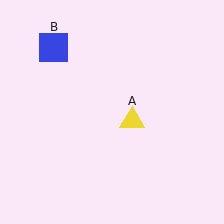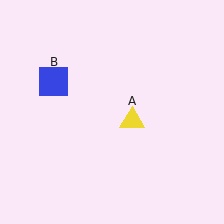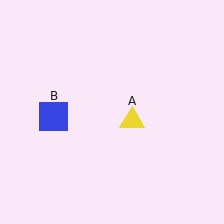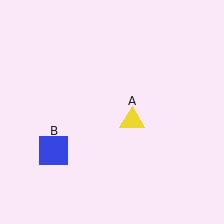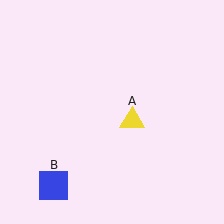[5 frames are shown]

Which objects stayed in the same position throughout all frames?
Yellow triangle (object A) remained stationary.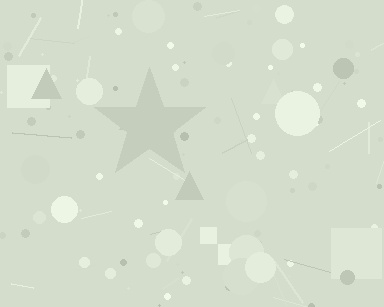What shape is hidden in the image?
A star is hidden in the image.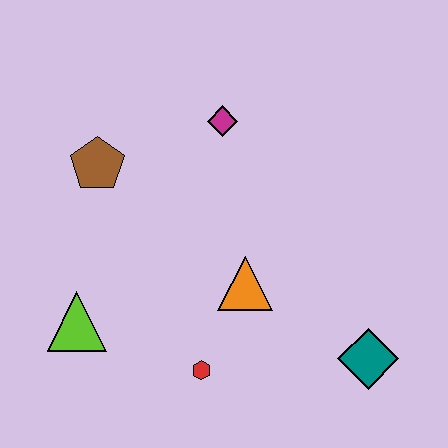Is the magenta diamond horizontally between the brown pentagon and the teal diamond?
Yes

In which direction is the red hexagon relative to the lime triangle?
The red hexagon is to the right of the lime triangle.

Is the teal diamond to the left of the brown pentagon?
No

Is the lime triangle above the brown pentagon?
No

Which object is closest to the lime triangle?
The red hexagon is closest to the lime triangle.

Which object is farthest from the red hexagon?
The magenta diamond is farthest from the red hexagon.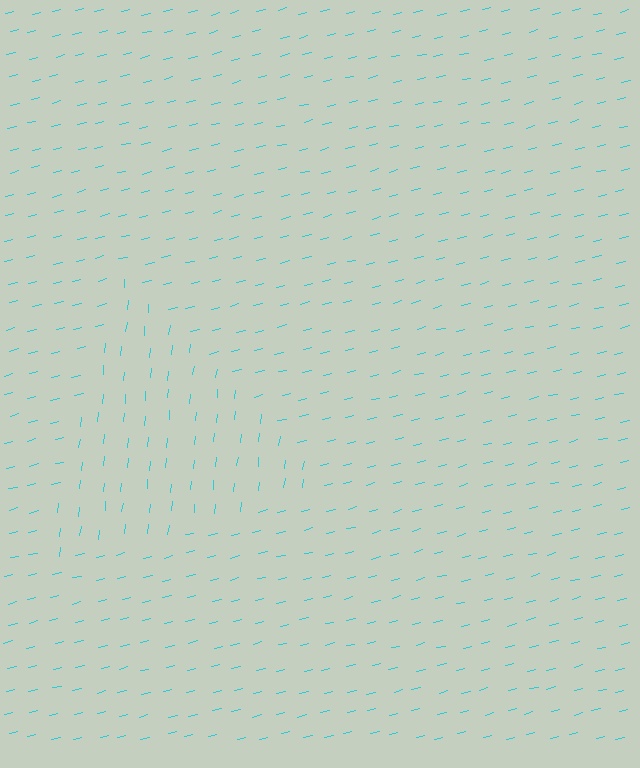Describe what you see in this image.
The image is filled with small cyan line segments. A triangle region in the image has lines oriented differently from the surrounding lines, creating a visible texture boundary.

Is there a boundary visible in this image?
Yes, there is a texture boundary formed by a change in line orientation.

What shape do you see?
I see a triangle.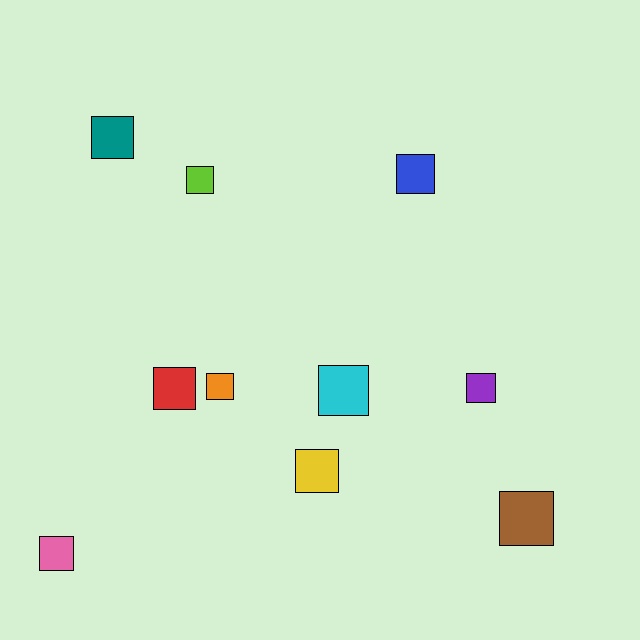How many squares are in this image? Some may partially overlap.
There are 10 squares.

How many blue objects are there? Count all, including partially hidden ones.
There is 1 blue object.